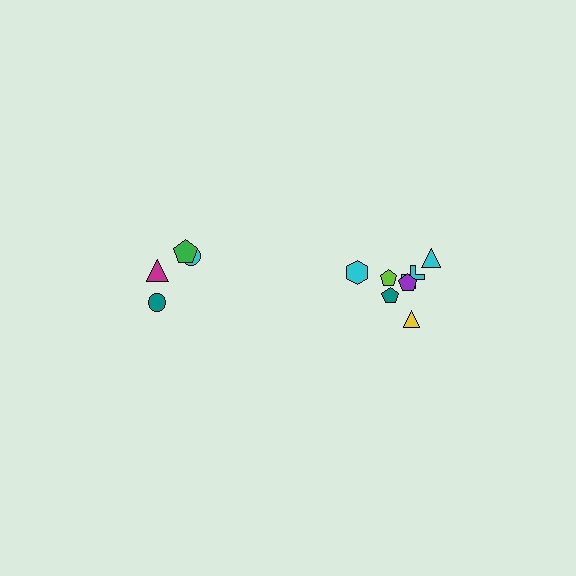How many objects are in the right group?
There are 7 objects.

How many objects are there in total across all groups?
There are 11 objects.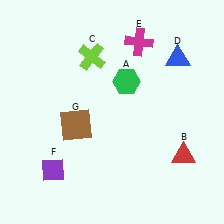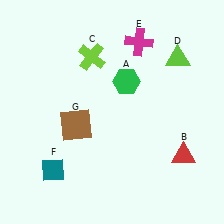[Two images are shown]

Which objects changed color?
D changed from blue to lime. F changed from purple to teal.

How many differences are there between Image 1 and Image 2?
There are 2 differences between the two images.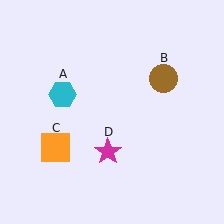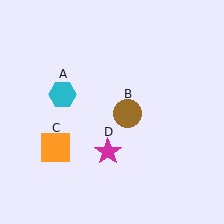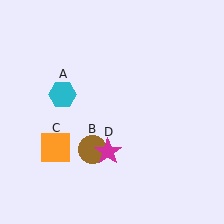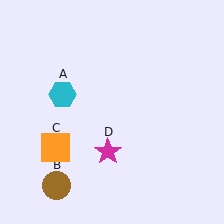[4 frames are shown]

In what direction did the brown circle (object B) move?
The brown circle (object B) moved down and to the left.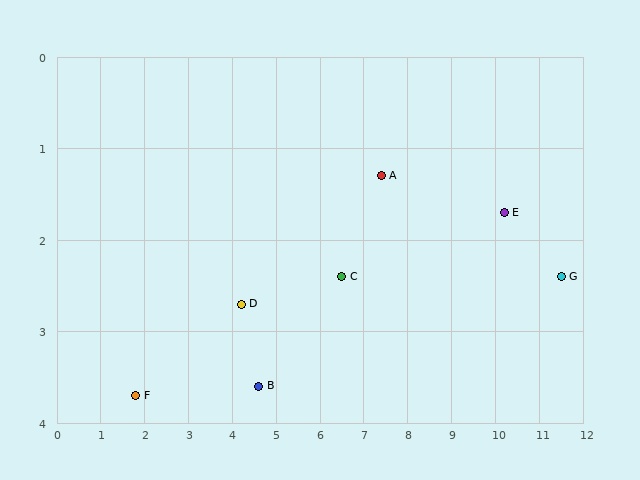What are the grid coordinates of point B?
Point B is at approximately (4.6, 3.6).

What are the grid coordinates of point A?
Point A is at approximately (7.4, 1.3).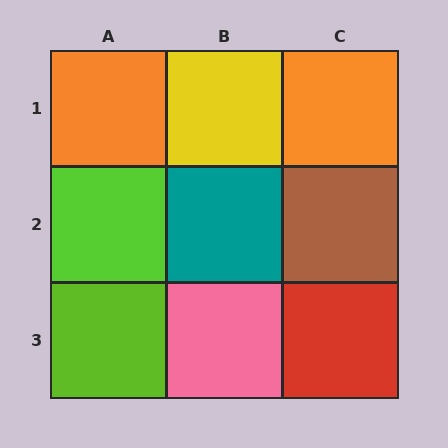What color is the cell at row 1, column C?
Orange.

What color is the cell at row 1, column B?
Yellow.